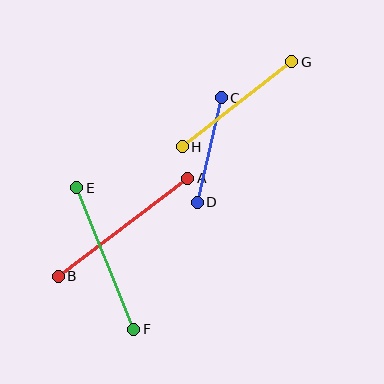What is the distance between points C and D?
The distance is approximately 108 pixels.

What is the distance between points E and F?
The distance is approximately 153 pixels.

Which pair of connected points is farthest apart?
Points A and B are farthest apart.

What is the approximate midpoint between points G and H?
The midpoint is at approximately (237, 104) pixels.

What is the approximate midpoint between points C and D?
The midpoint is at approximately (209, 150) pixels.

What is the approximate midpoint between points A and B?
The midpoint is at approximately (123, 227) pixels.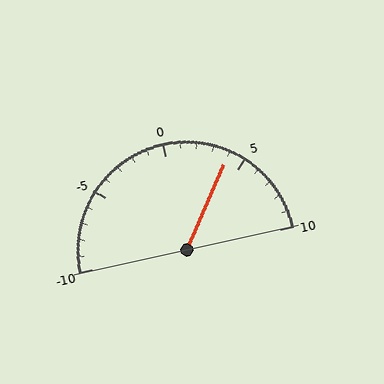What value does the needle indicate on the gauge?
The needle indicates approximately 4.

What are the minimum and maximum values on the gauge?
The gauge ranges from -10 to 10.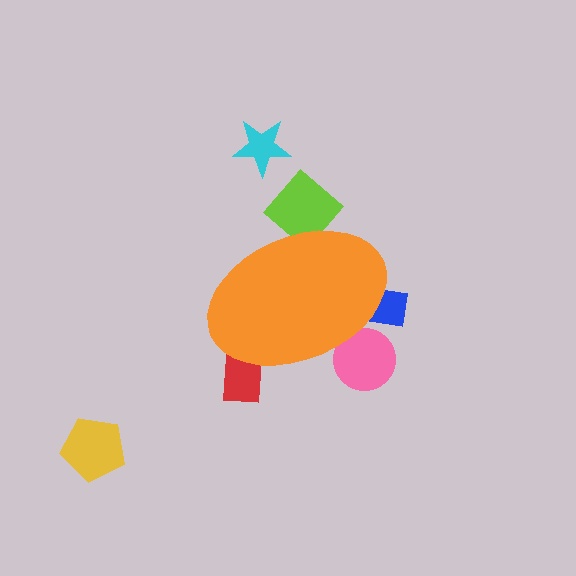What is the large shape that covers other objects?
An orange ellipse.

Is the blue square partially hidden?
Yes, the blue square is partially hidden behind the orange ellipse.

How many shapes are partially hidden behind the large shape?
4 shapes are partially hidden.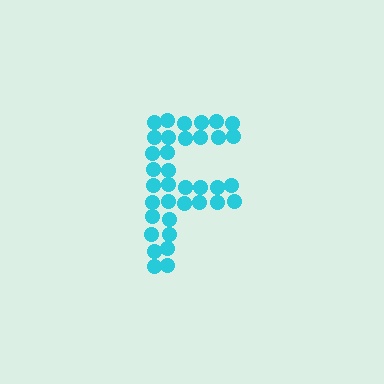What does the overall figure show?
The overall figure shows the letter F.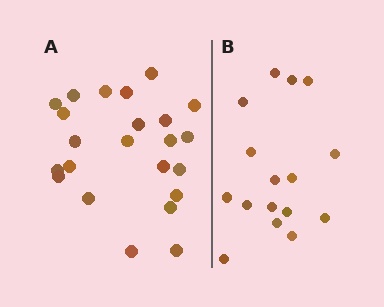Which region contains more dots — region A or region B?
Region A (the left region) has more dots.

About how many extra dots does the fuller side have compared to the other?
Region A has roughly 8 or so more dots than region B.